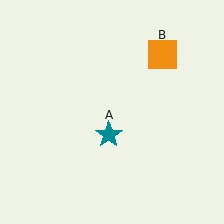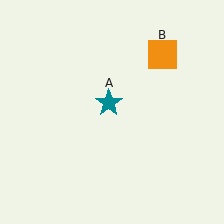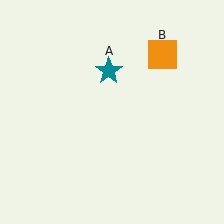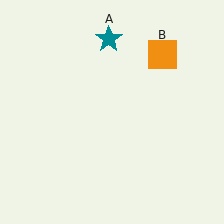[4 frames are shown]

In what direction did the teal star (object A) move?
The teal star (object A) moved up.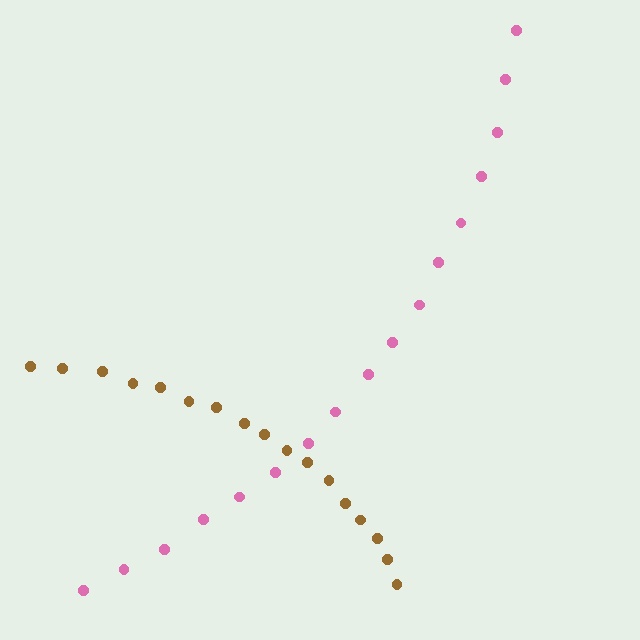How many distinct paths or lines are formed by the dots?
There are 2 distinct paths.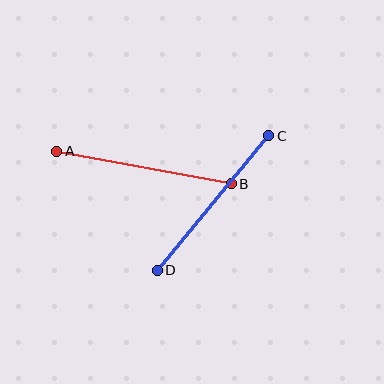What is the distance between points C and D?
The distance is approximately 175 pixels.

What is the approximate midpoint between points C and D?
The midpoint is at approximately (213, 203) pixels.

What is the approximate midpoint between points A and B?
The midpoint is at approximately (144, 168) pixels.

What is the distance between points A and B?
The distance is approximately 177 pixels.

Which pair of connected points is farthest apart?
Points A and B are farthest apart.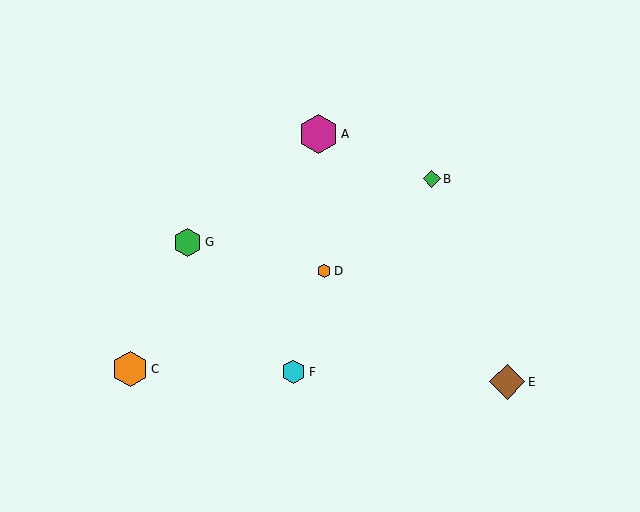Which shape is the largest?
The magenta hexagon (labeled A) is the largest.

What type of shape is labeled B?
Shape B is a green diamond.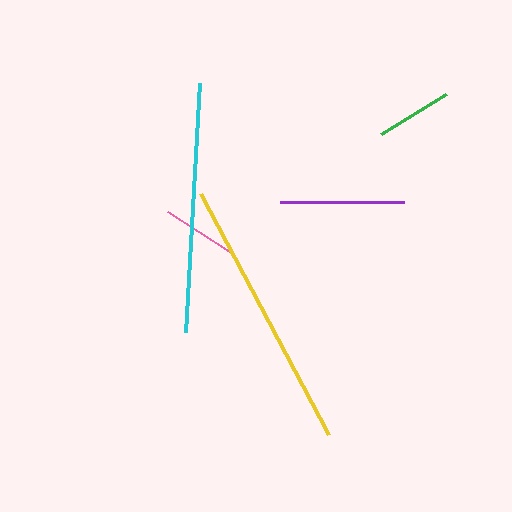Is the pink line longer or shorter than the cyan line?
The cyan line is longer than the pink line.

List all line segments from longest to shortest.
From longest to shortest: yellow, cyan, purple, green, pink.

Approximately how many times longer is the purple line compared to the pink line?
The purple line is approximately 1.7 times the length of the pink line.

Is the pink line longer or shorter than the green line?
The green line is longer than the pink line.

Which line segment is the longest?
The yellow line is the longest at approximately 273 pixels.